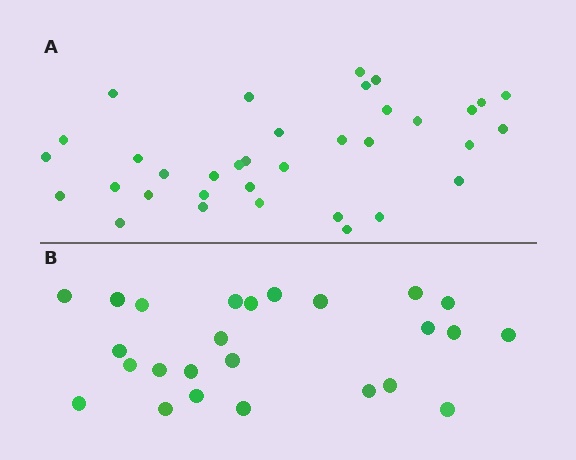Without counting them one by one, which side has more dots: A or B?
Region A (the top region) has more dots.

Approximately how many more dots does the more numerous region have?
Region A has roughly 10 or so more dots than region B.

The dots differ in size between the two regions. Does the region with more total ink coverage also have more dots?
No. Region B has more total ink coverage because its dots are larger, but region A actually contains more individual dots. Total area can be misleading — the number of items is what matters here.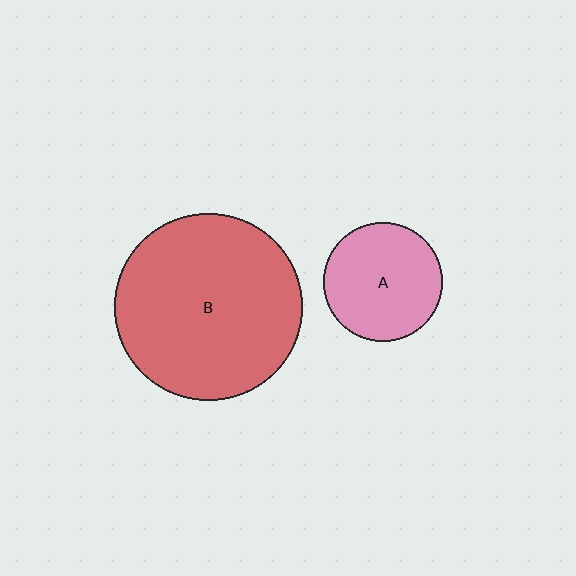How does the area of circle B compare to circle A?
Approximately 2.5 times.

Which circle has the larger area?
Circle B (red).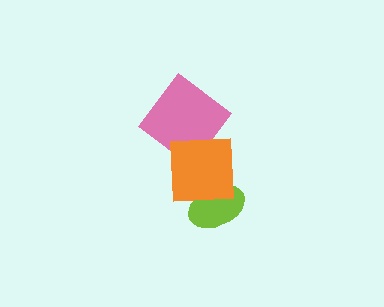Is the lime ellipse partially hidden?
Yes, it is partially covered by another shape.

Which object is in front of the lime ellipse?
The orange square is in front of the lime ellipse.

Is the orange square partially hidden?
No, no other shape covers it.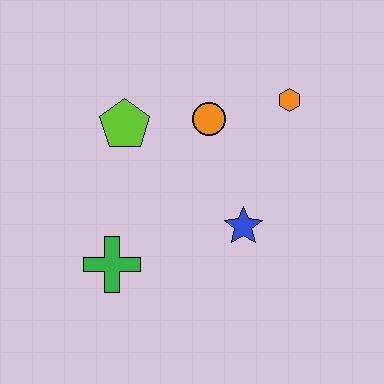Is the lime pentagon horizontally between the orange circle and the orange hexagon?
No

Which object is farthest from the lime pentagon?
The orange hexagon is farthest from the lime pentagon.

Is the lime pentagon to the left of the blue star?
Yes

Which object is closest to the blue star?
The orange circle is closest to the blue star.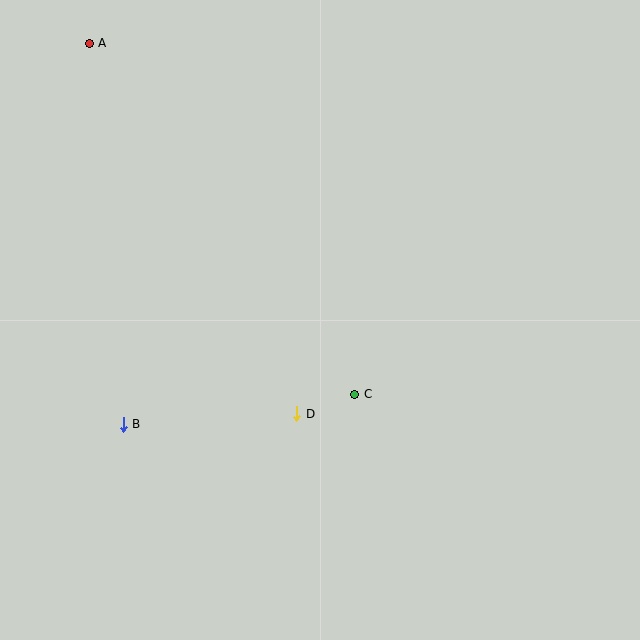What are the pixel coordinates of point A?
Point A is at (89, 43).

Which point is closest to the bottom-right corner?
Point C is closest to the bottom-right corner.